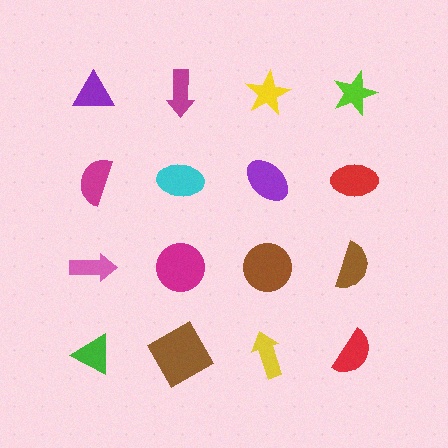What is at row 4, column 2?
A brown diamond.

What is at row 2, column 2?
A cyan ellipse.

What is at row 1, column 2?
A magenta arrow.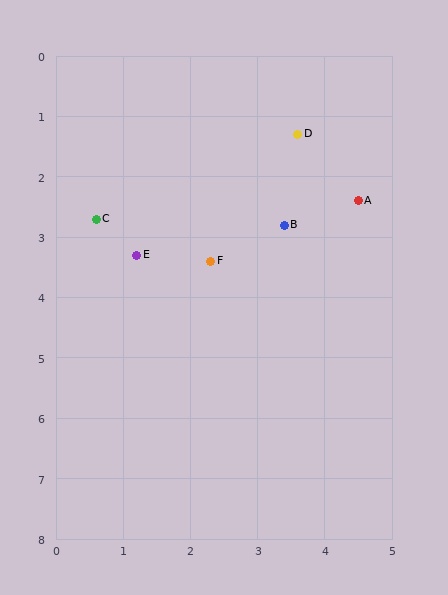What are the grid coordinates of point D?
Point D is at approximately (3.6, 1.3).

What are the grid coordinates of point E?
Point E is at approximately (1.2, 3.3).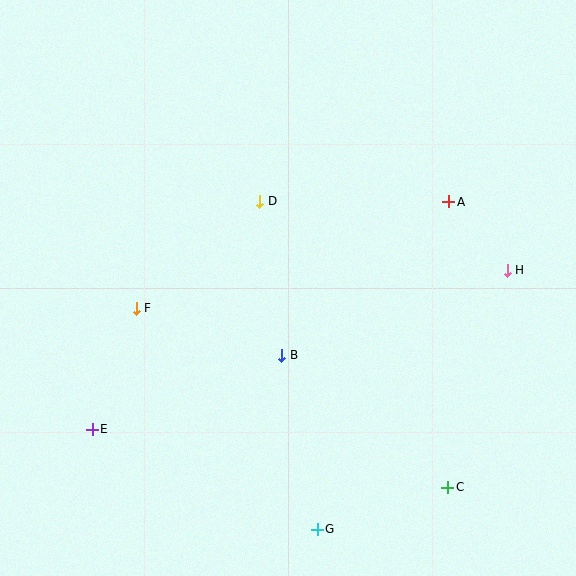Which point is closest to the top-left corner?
Point D is closest to the top-left corner.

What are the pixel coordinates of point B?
Point B is at (282, 356).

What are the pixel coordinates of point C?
Point C is at (448, 487).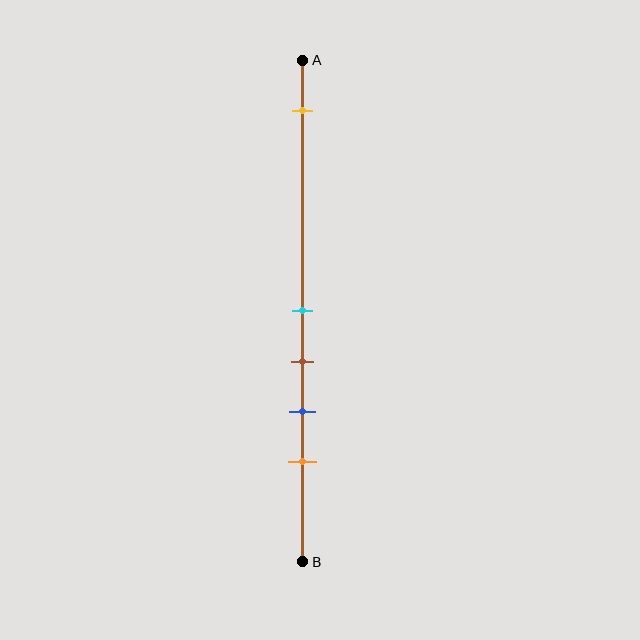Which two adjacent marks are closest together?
The cyan and brown marks are the closest adjacent pair.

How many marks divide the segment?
There are 5 marks dividing the segment.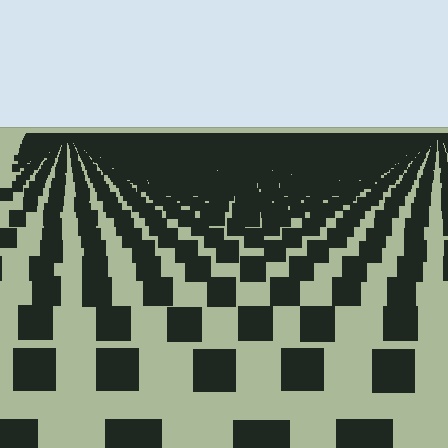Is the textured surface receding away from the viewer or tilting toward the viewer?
The surface is receding away from the viewer. Texture elements get smaller and denser toward the top.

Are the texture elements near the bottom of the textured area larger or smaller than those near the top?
Larger. Near the bottom, elements are closer to the viewer and appear at a bigger on-screen size.